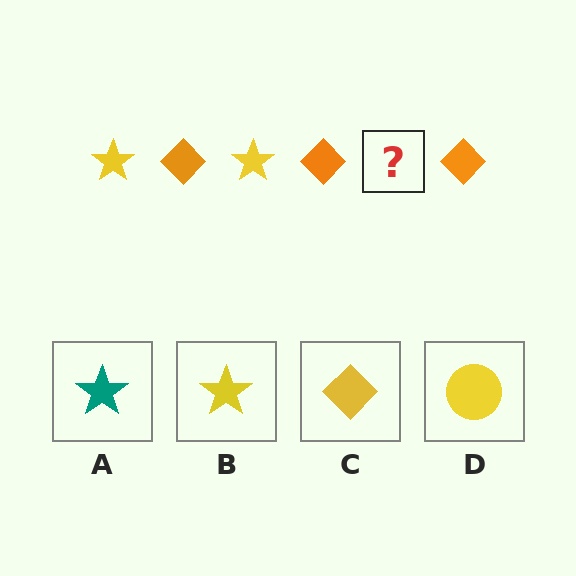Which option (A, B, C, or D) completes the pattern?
B.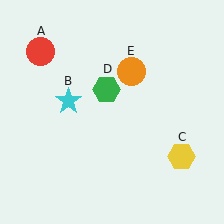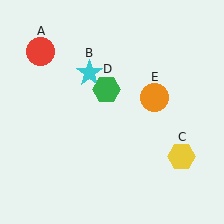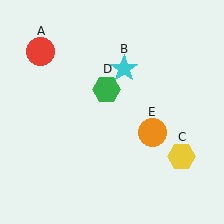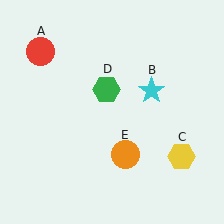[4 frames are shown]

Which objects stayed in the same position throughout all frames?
Red circle (object A) and yellow hexagon (object C) and green hexagon (object D) remained stationary.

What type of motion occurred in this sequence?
The cyan star (object B), orange circle (object E) rotated clockwise around the center of the scene.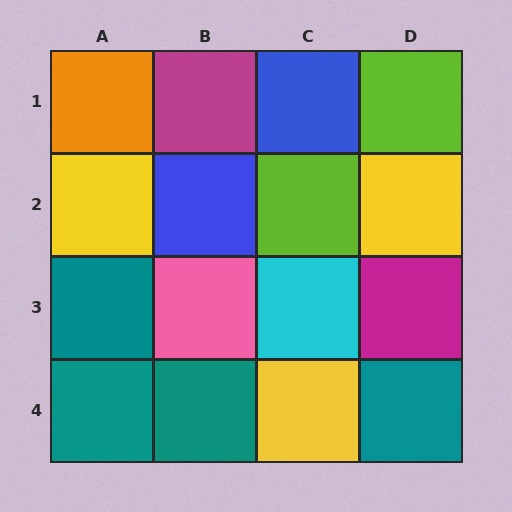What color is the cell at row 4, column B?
Teal.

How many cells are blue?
2 cells are blue.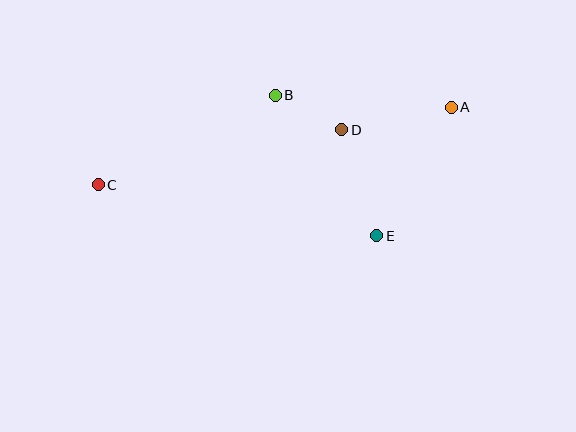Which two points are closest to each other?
Points B and D are closest to each other.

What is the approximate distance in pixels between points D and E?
The distance between D and E is approximately 112 pixels.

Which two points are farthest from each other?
Points A and C are farthest from each other.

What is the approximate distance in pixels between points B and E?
The distance between B and E is approximately 173 pixels.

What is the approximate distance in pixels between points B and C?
The distance between B and C is approximately 199 pixels.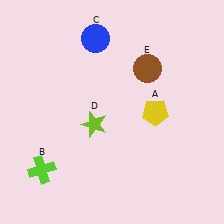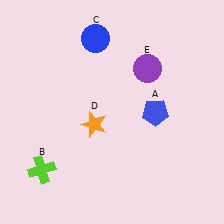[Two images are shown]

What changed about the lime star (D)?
In Image 1, D is lime. In Image 2, it changed to orange.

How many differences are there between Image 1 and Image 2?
There are 3 differences between the two images.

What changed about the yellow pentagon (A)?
In Image 1, A is yellow. In Image 2, it changed to blue.